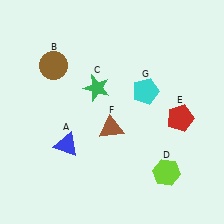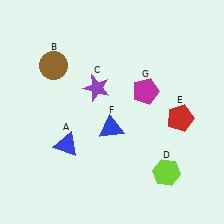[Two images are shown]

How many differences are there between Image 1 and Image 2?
There are 3 differences between the two images.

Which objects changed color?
C changed from green to purple. F changed from brown to blue. G changed from cyan to magenta.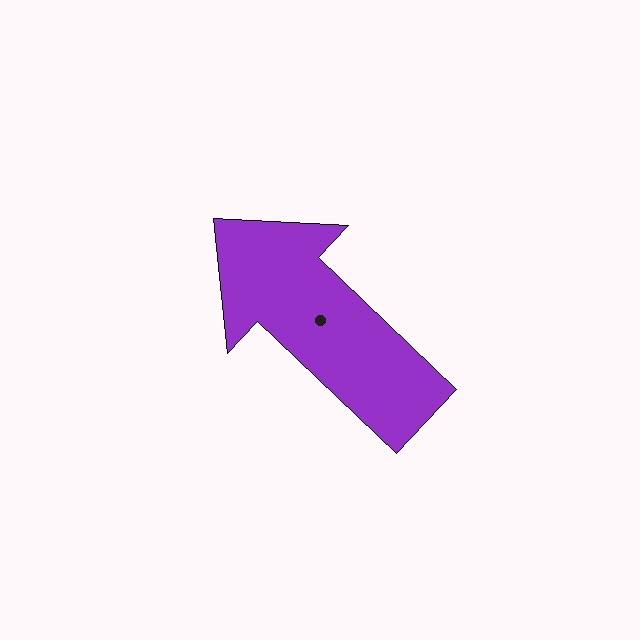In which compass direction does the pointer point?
Northwest.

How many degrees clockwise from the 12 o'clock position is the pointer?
Approximately 314 degrees.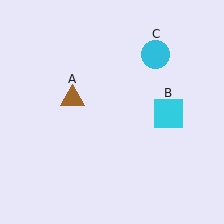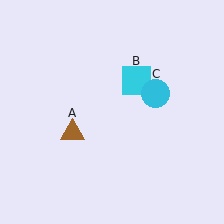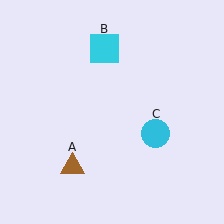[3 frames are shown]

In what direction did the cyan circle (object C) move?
The cyan circle (object C) moved down.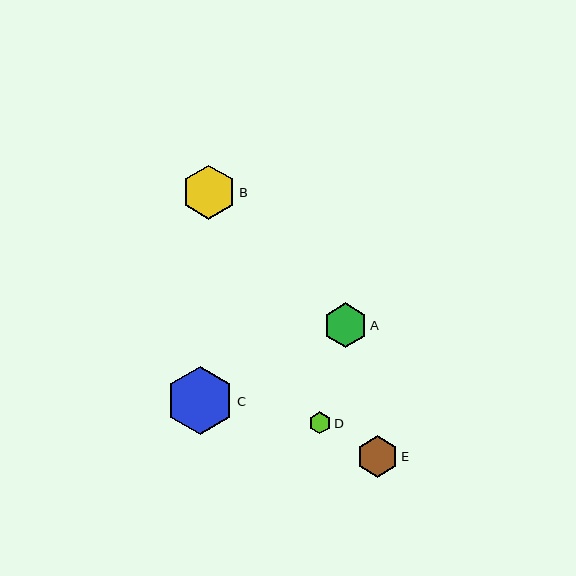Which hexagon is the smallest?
Hexagon D is the smallest with a size of approximately 22 pixels.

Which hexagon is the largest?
Hexagon C is the largest with a size of approximately 68 pixels.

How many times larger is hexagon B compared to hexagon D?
Hexagon B is approximately 2.5 times the size of hexagon D.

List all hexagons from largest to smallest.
From largest to smallest: C, B, A, E, D.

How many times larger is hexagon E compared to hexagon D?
Hexagon E is approximately 1.9 times the size of hexagon D.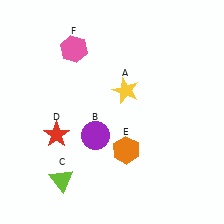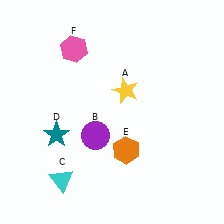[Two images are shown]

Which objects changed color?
C changed from lime to cyan. D changed from red to teal.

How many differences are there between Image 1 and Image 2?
There are 2 differences between the two images.